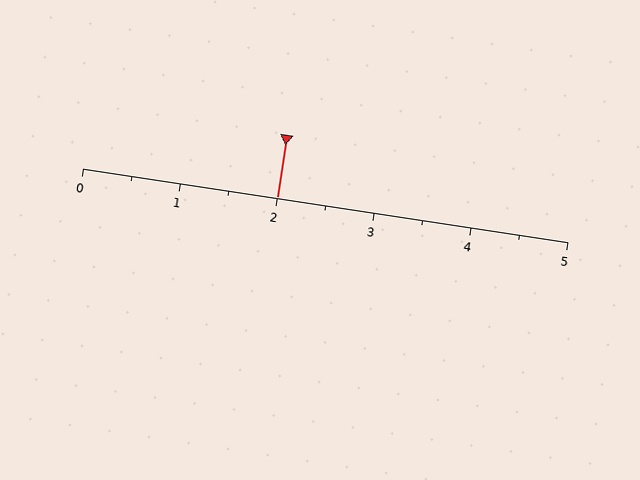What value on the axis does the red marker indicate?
The marker indicates approximately 2.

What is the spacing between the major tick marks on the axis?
The major ticks are spaced 1 apart.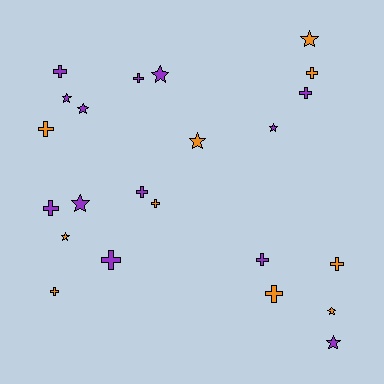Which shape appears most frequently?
Cross, with 13 objects.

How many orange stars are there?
There are 4 orange stars.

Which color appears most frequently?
Purple, with 13 objects.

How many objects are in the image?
There are 23 objects.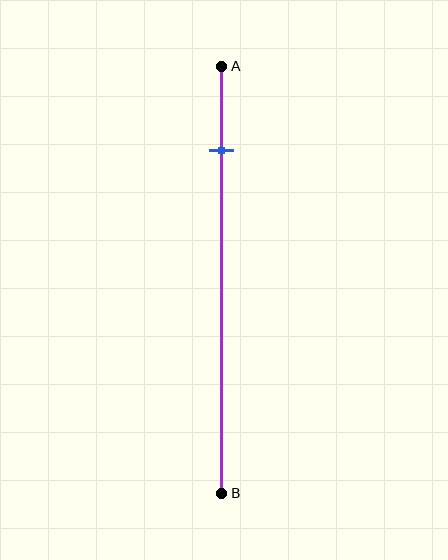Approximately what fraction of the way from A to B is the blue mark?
The blue mark is approximately 20% of the way from A to B.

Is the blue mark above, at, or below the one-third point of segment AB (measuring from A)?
The blue mark is above the one-third point of segment AB.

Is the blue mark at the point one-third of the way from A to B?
No, the mark is at about 20% from A, not at the 33% one-third point.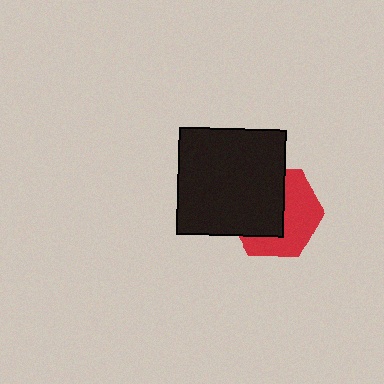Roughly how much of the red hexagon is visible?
About half of it is visible (roughly 48%).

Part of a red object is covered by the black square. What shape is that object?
It is a hexagon.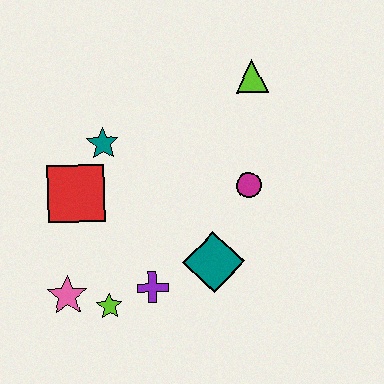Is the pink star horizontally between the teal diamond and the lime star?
No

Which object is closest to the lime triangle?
The magenta circle is closest to the lime triangle.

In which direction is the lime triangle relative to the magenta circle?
The lime triangle is above the magenta circle.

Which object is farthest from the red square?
The lime triangle is farthest from the red square.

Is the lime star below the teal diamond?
Yes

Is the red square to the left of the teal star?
Yes